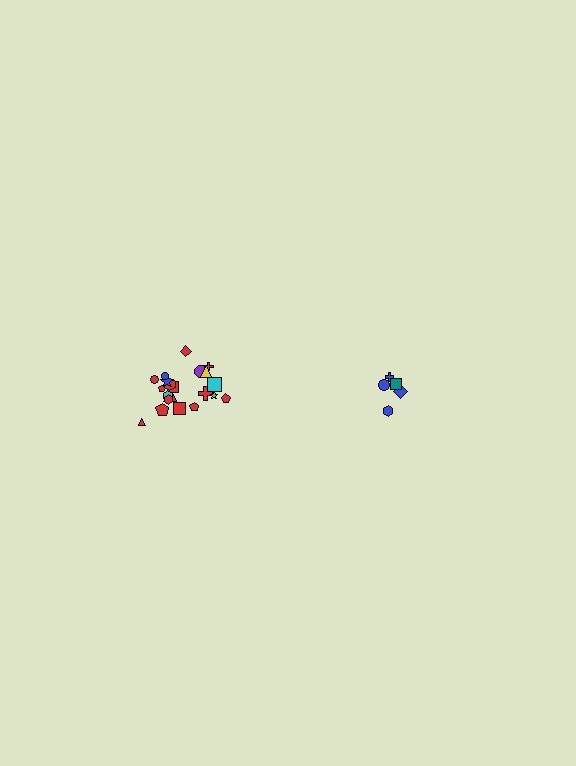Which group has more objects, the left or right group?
The left group.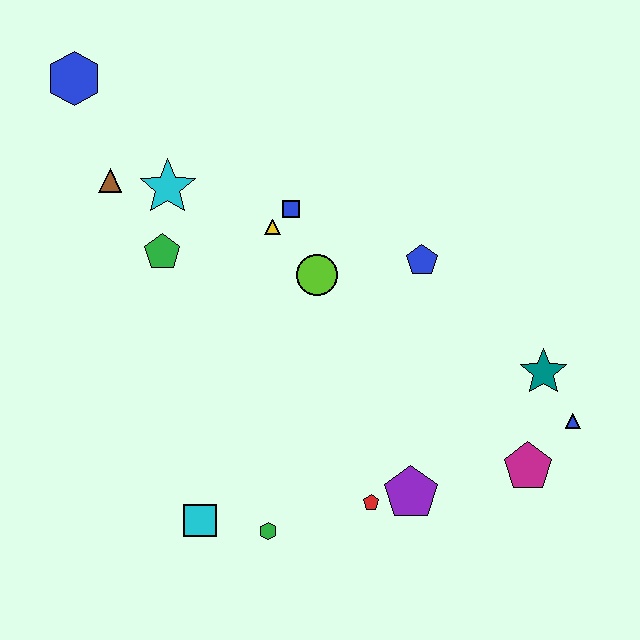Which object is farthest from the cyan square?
The blue hexagon is farthest from the cyan square.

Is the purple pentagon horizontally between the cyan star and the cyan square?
No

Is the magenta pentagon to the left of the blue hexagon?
No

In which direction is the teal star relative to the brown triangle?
The teal star is to the right of the brown triangle.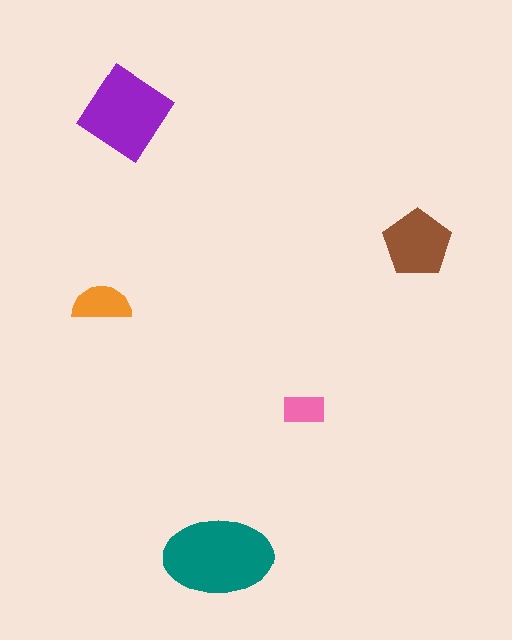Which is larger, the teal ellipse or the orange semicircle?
The teal ellipse.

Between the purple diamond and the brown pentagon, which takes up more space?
The purple diamond.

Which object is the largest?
The teal ellipse.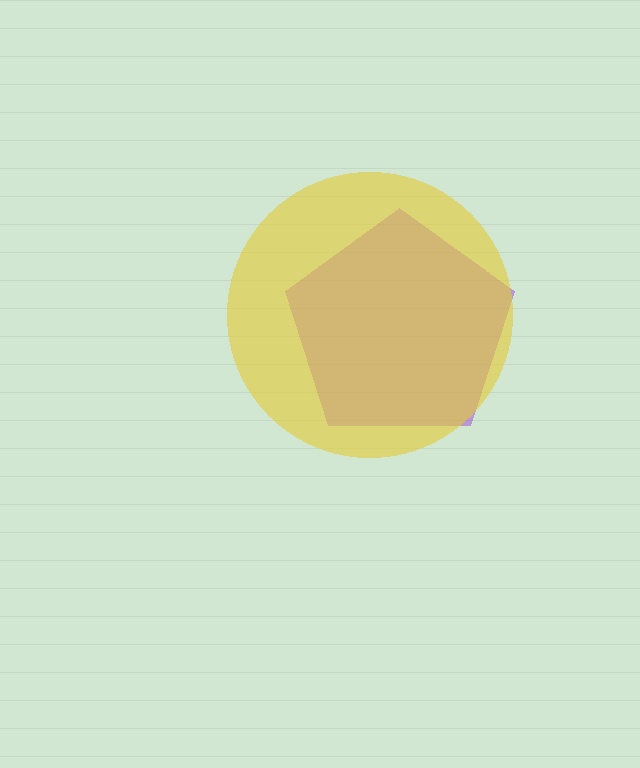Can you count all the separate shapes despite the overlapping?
Yes, there are 2 separate shapes.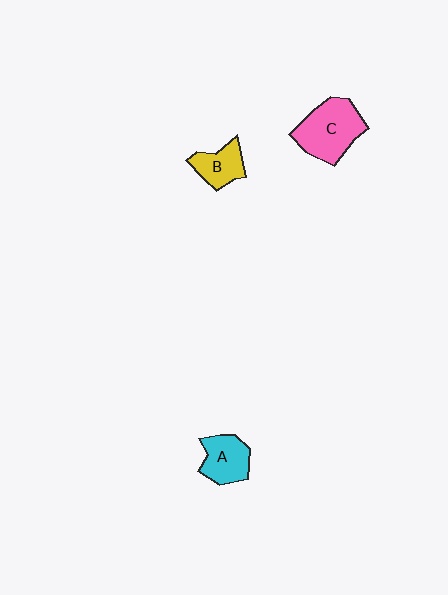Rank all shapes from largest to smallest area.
From largest to smallest: C (pink), A (cyan), B (yellow).